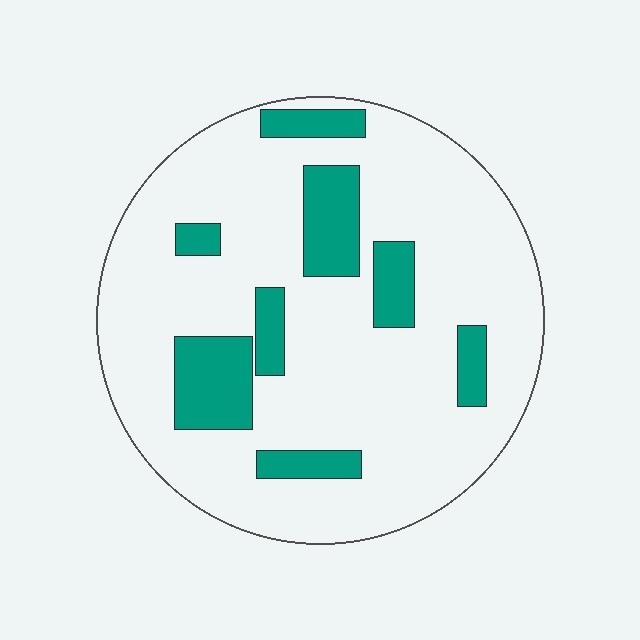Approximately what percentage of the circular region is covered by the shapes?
Approximately 20%.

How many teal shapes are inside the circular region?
8.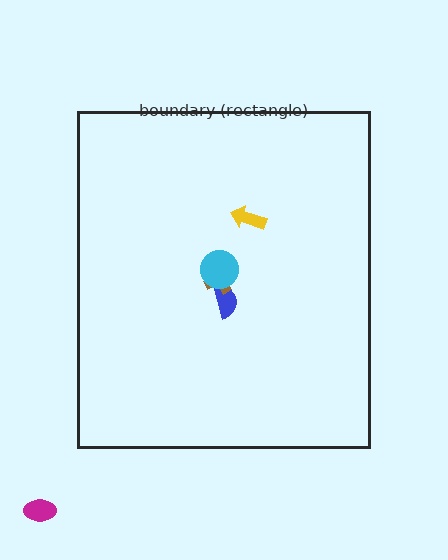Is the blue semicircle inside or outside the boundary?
Inside.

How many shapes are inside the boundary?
4 inside, 1 outside.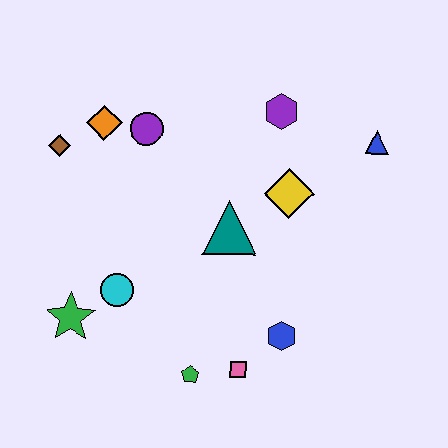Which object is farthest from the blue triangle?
The green star is farthest from the blue triangle.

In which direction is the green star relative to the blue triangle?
The green star is to the left of the blue triangle.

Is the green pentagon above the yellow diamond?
No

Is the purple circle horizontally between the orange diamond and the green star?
No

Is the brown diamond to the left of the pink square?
Yes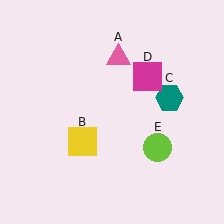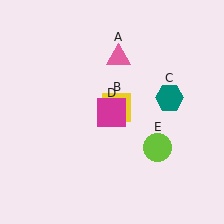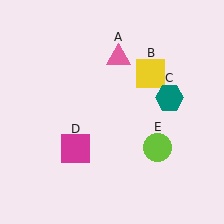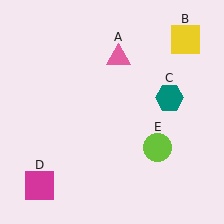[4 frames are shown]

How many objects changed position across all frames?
2 objects changed position: yellow square (object B), magenta square (object D).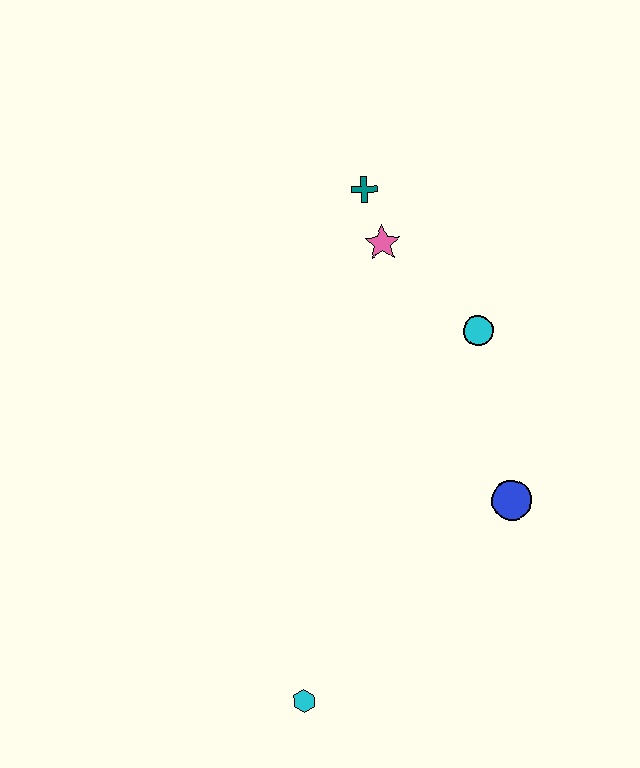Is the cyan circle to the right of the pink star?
Yes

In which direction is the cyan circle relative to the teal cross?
The cyan circle is below the teal cross.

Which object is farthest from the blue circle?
The teal cross is farthest from the blue circle.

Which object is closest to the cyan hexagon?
The blue circle is closest to the cyan hexagon.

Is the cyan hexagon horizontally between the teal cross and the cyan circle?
No